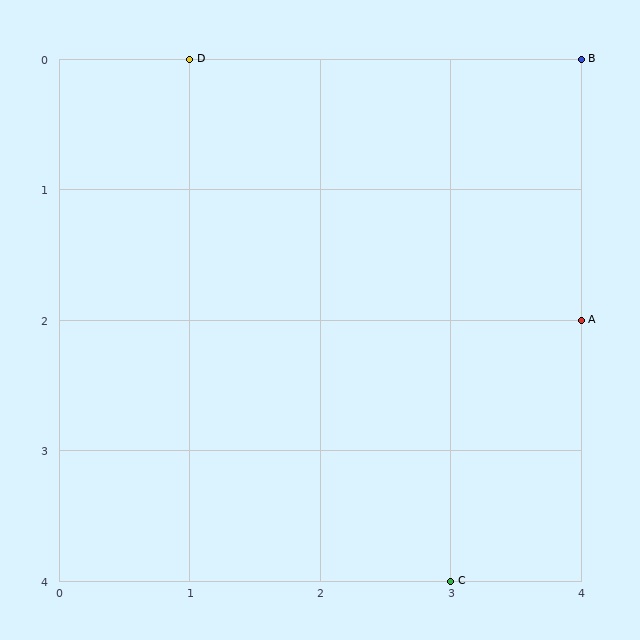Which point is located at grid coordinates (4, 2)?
Point A is at (4, 2).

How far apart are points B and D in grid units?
Points B and D are 3 columns apart.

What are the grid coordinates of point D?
Point D is at grid coordinates (1, 0).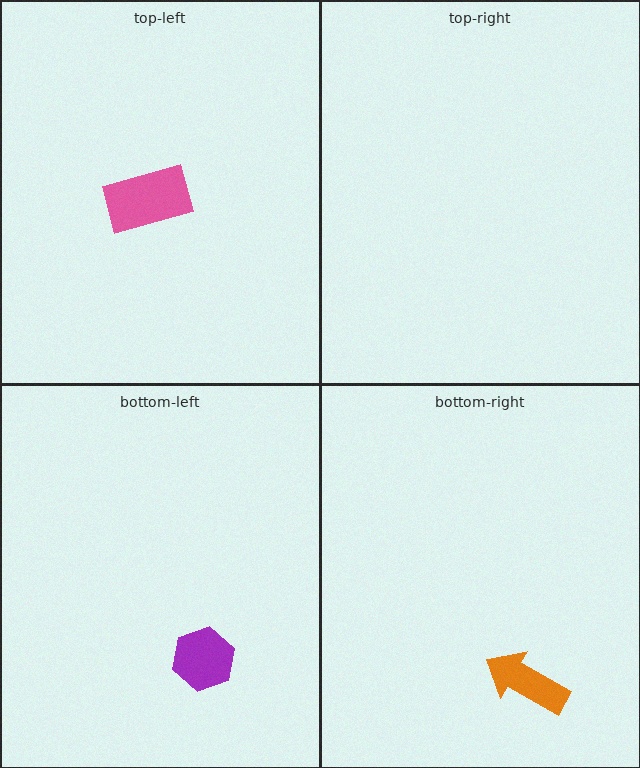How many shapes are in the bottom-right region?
1.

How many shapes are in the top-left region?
1.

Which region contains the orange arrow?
The bottom-right region.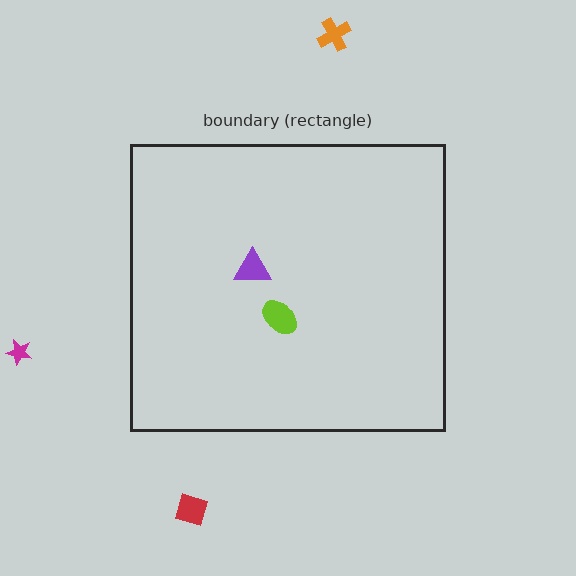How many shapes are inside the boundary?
2 inside, 3 outside.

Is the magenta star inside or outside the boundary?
Outside.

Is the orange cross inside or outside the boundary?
Outside.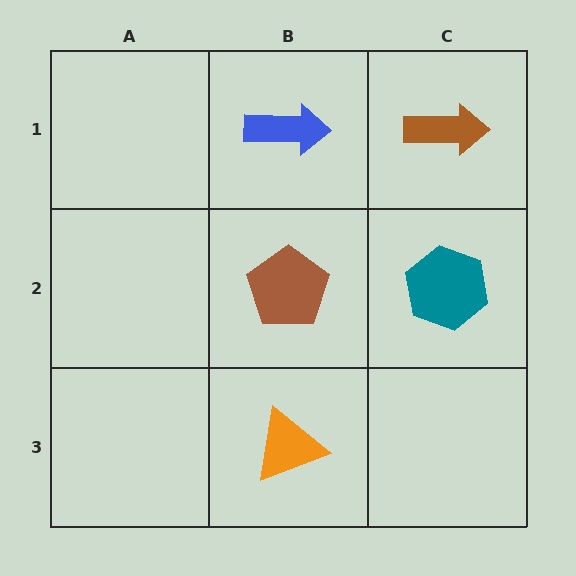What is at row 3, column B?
An orange triangle.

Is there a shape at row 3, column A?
No, that cell is empty.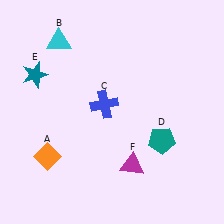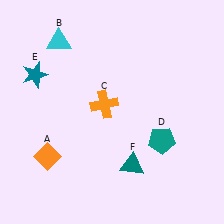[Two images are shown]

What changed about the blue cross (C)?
In Image 1, C is blue. In Image 2, it changed to orange.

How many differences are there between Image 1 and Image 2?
There are 2 differences between the two images.